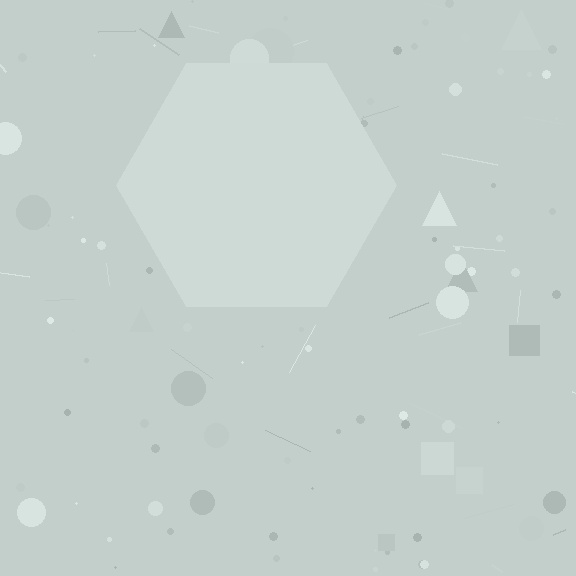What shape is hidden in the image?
A hexagon is hidden in the image.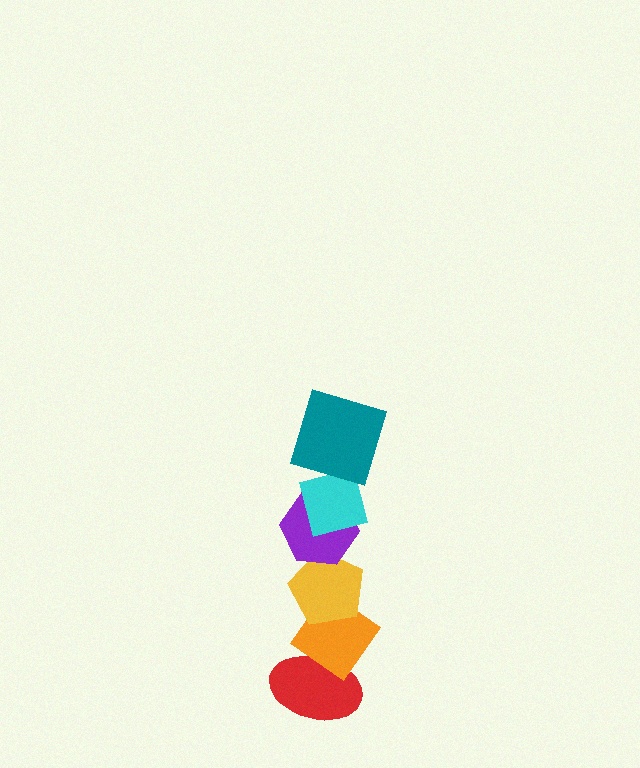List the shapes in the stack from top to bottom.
From top to bottom: the teal square, the cyan square, the purple hexagon, the yellow pentagon, the orange diamond, the red ellipse.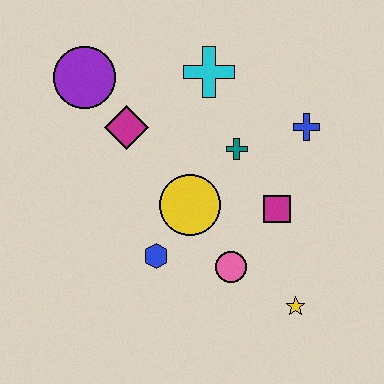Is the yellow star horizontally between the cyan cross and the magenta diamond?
No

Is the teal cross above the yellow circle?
Yes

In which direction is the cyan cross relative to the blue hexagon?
The cyan cross is above the blue hexagon.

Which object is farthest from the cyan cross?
The yellow star is farthest from the cyan cross.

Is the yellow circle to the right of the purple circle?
Yes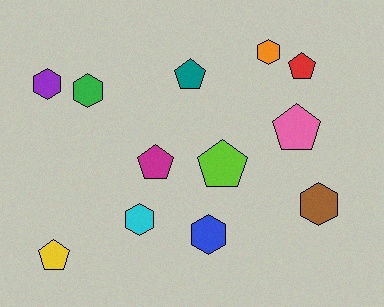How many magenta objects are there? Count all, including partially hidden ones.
There is 1 magenta object.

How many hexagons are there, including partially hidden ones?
There are 6 hexagons.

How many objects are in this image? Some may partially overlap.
There are 12 objects.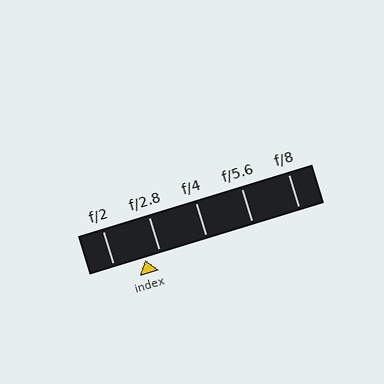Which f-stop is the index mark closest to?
The index mark is closest to f/2.8.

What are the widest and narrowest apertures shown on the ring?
The widest aperture shown is f/2 and the narrowest is f/8.